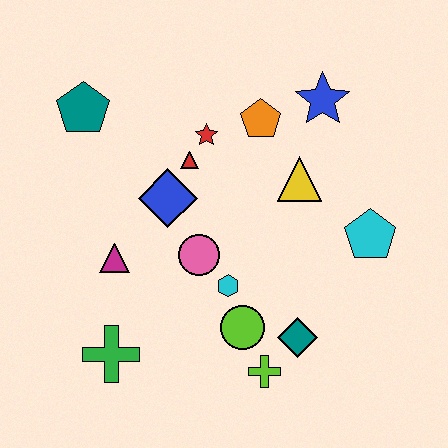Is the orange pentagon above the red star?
Yes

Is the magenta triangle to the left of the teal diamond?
Yes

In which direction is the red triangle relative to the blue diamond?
The red triangle is above the blue diamond.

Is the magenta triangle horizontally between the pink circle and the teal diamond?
No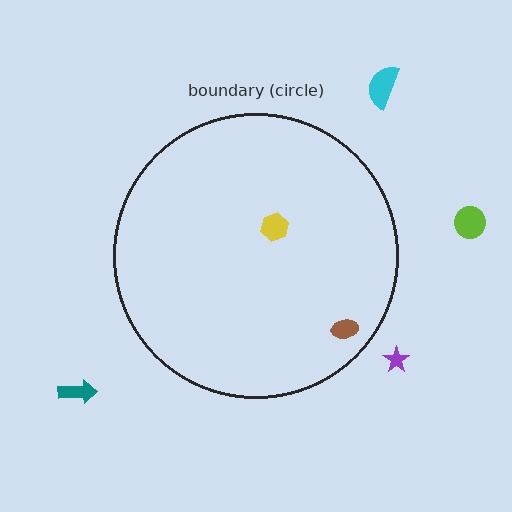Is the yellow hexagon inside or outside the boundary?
Inside.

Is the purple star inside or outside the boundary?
Outside.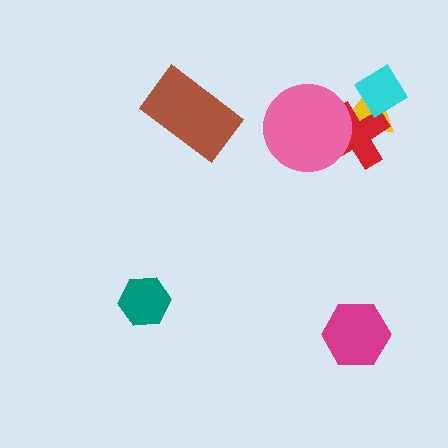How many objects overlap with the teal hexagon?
0 objects overlap with the teal hexagon.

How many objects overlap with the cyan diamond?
2 objects overlap with the cyan diamond.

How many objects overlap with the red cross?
3 objects overlap with the red cross.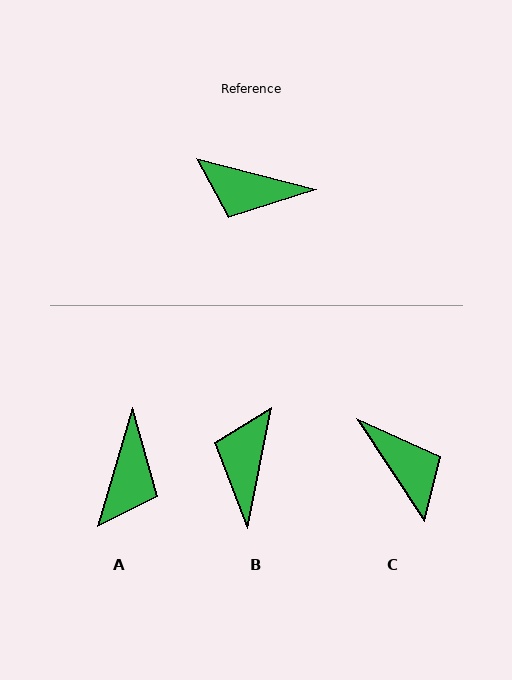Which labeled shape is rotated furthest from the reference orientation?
C, about 138 degrees away.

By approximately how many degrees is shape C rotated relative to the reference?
Approximately 138 degrees counter-clockwise.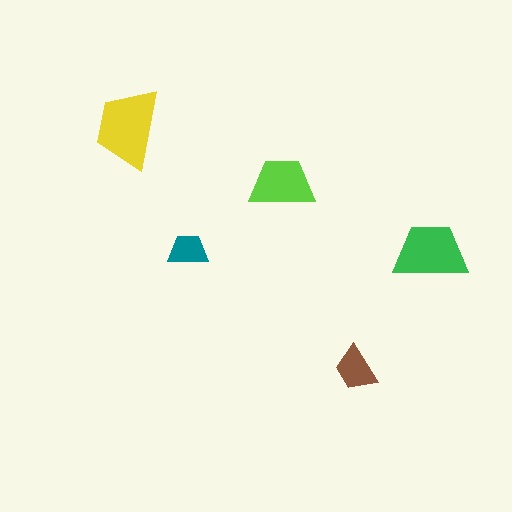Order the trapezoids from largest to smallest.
the yellow one, the green one, the lime one, the brown one, the teal one.